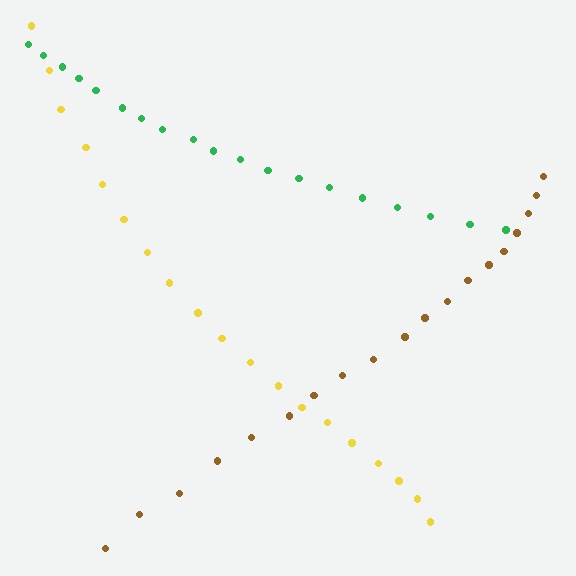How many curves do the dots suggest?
There are 3 distinct paths.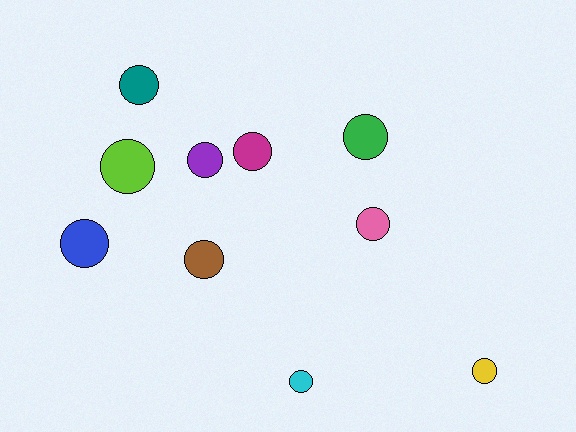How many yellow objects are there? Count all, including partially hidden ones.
There is 1 yellow object.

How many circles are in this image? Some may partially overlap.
There are 10 circles.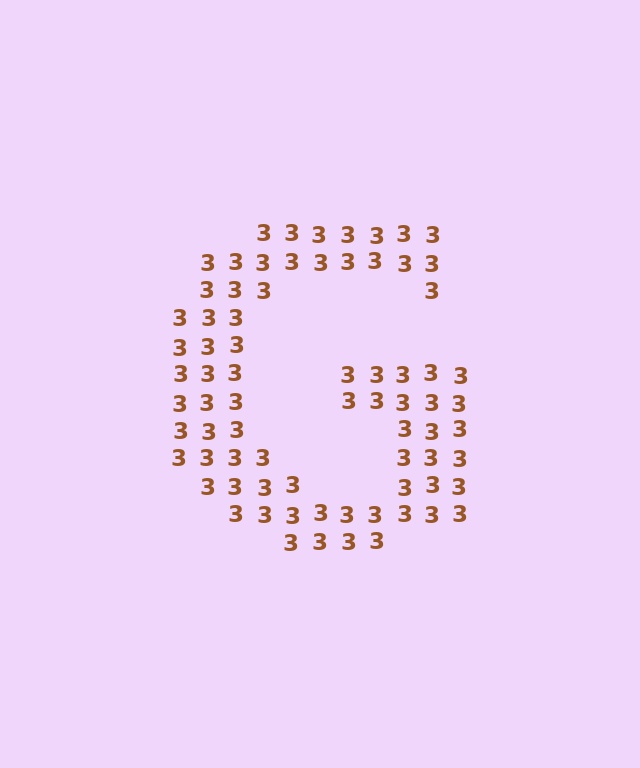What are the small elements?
The small elements are digit 3's.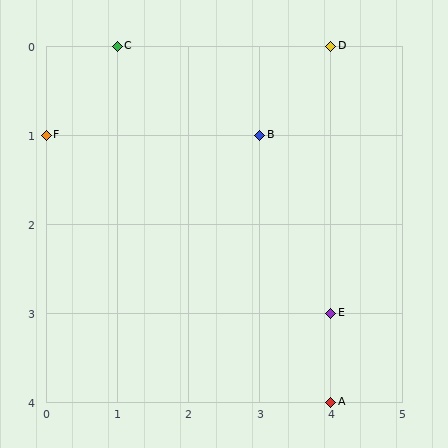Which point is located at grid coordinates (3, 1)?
Point B is at (3, 1).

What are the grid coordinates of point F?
Point F is at grid coordinates (0, 1).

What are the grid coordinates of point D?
Point D is at grid coordinates (4, 0).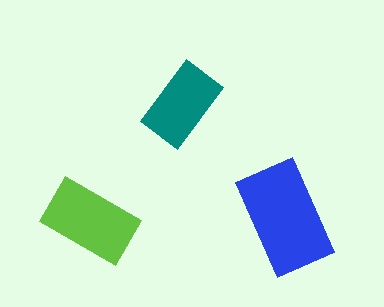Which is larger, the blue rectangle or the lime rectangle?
The blue one.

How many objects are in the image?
There are 3 objects in the image.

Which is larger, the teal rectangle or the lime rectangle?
The lime one.